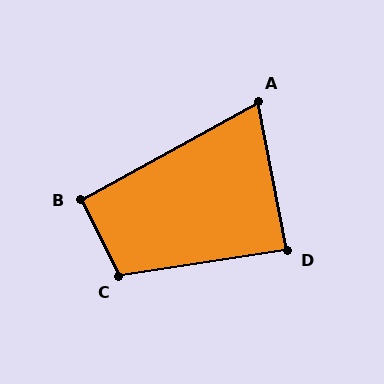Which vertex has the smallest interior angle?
A, at approximately 72 degrees.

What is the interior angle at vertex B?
Approximately 92 degrees (approximately right).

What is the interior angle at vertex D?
Approximately 88 degrees (approximately right).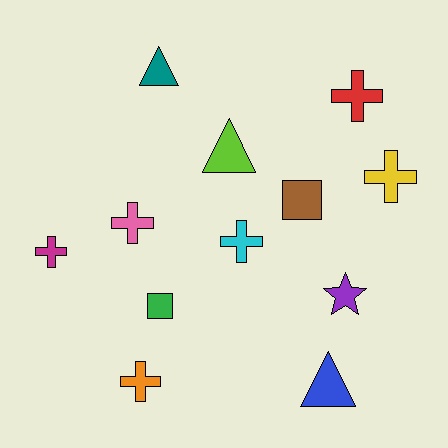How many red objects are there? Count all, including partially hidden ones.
There is 1 red object.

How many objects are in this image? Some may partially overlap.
There are 12 objects.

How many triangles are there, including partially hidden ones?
There are 3 triangles.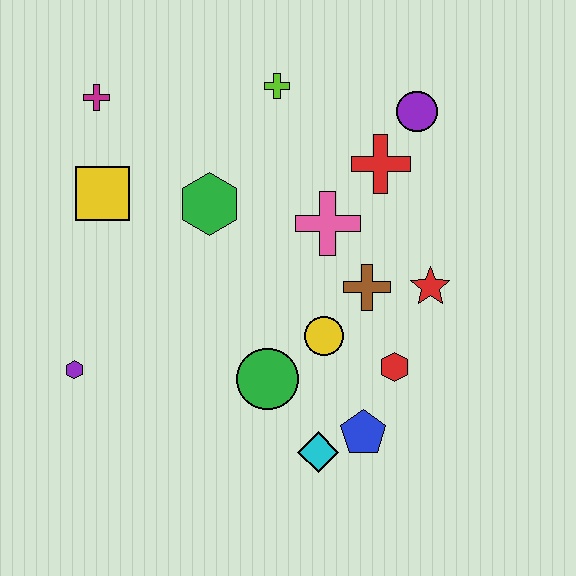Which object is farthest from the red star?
The magenta cross is farthest from the red star.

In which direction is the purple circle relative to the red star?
The purple circle is above the red star.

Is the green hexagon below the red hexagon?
No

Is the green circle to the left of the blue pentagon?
Yes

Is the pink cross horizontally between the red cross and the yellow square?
Yes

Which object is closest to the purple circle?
The red cross is closest to the purple circle.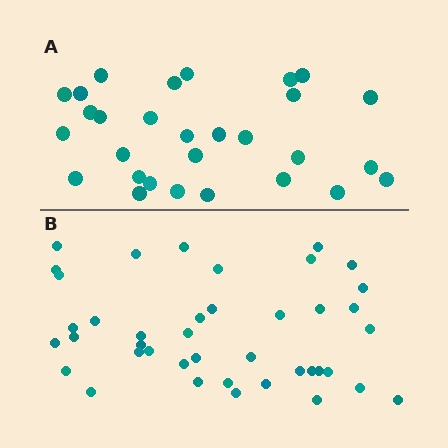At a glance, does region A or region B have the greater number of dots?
Region B (the bottom region) has more dots.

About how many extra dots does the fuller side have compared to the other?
Region B has roughly 12 or so more dots than region A.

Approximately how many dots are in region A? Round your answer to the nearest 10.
About 30 dots. (The exact count is 29, which rounds to 30.)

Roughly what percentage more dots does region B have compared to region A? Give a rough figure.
About 40% more.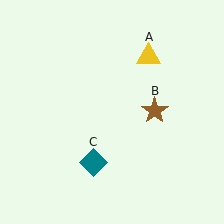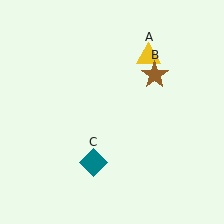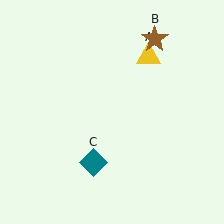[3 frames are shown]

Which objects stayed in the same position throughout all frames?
Yellow triangle (object A) and teal diamond (object C) remained stationary.